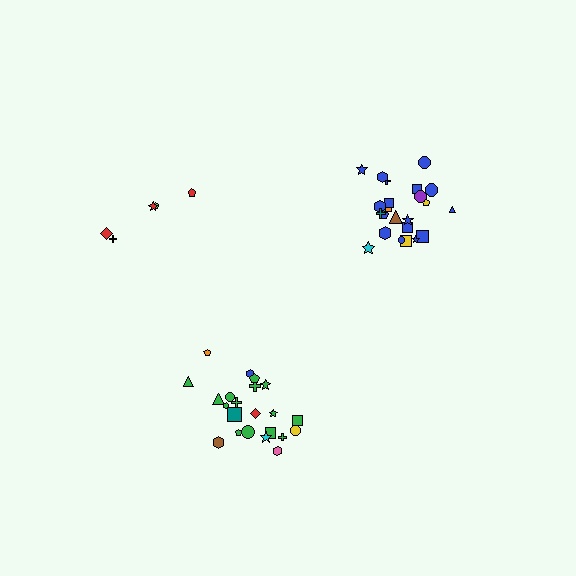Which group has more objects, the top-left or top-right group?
The top-right group.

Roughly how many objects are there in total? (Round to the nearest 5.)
Roughly 50 objects in total.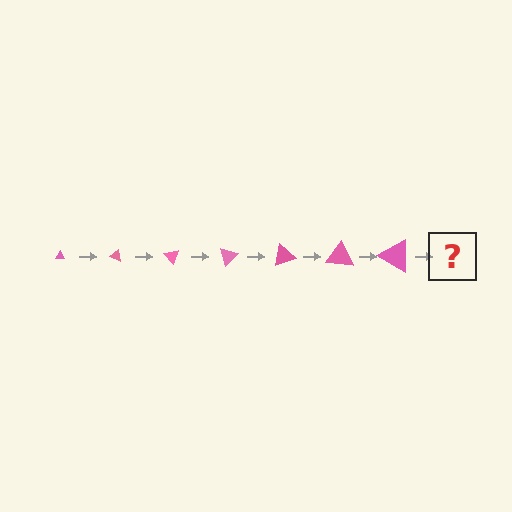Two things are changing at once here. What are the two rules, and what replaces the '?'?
The two rules are that the triangle grows larger each step and it rotates 25 degrees each step. The '?' should be a triangle, larger than the previous one and rotated 175 degrees from the start.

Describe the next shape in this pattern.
It should be a triangle, larger than the previous one and rotated 175 degrees from the start.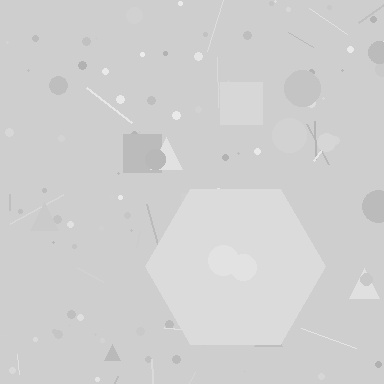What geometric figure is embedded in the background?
A hexagon is embedded in the background.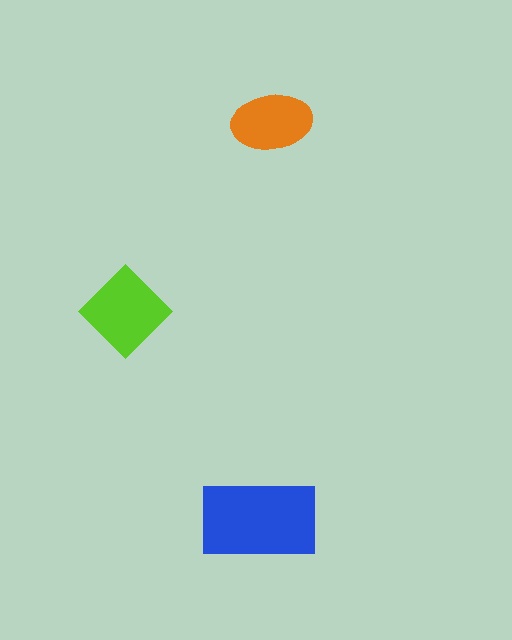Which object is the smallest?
The orange ellipse.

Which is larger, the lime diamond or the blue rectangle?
The blue rectangle.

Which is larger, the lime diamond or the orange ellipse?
The lime diamond.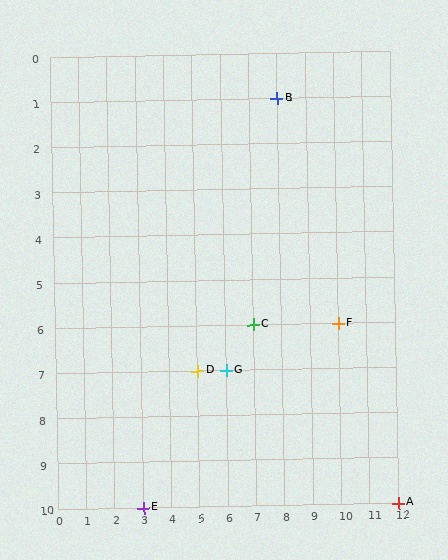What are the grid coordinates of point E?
Point E is at grid coordinates (3, 10).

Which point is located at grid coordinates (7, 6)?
Point C is at (7, 6).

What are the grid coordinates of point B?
Point B is at grid coordinates (8, 1).